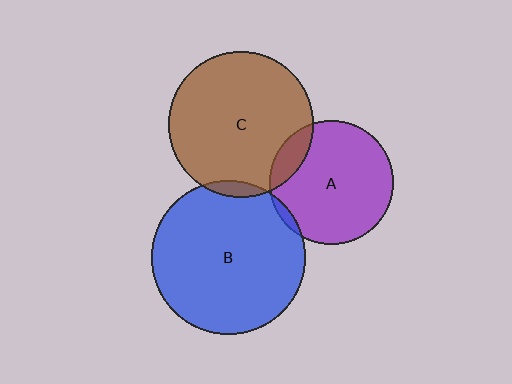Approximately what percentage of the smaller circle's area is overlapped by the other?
Approximately 5%.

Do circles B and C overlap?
Yes.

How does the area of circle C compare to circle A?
Approximately 1.4 times.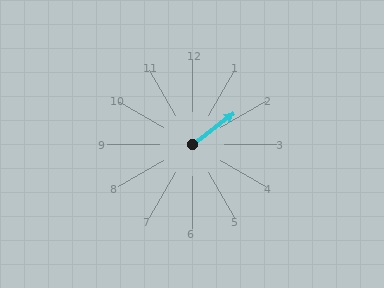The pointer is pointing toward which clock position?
Roughly 2 o'clock.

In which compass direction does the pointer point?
Northeast.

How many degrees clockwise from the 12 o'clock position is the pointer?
Approximately 53 degrees.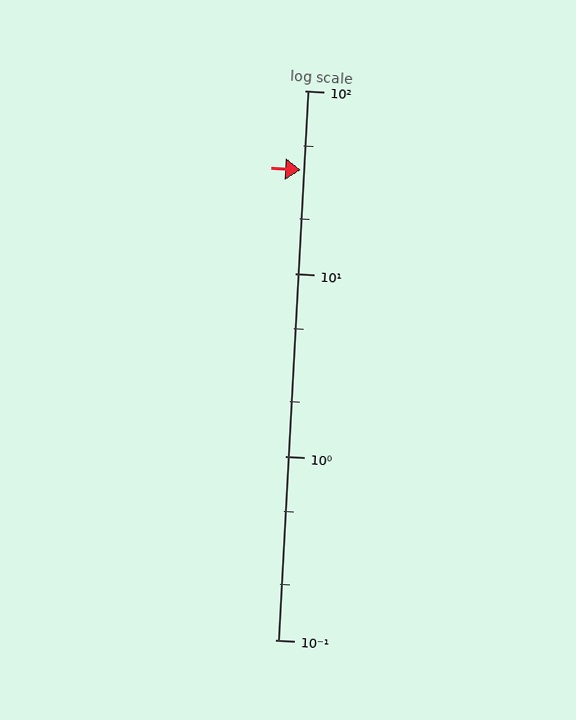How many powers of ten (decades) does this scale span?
The scale spans 3 decades, from 0.1 to 100.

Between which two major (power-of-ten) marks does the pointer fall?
The pointer is between 10 and 100.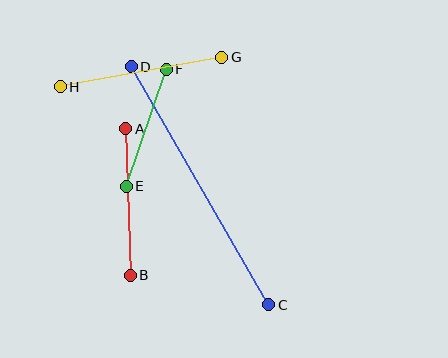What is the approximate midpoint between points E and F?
The midpoint is at approximately (146, 128) pixels.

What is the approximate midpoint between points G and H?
The midpoint is at approximately (141, 72) pixels.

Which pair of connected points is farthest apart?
Points C and D are farthest apart.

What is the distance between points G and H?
The distance is approximately 164 pixels.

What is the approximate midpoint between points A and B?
The midpoint is at approximately (128, 202) pixels.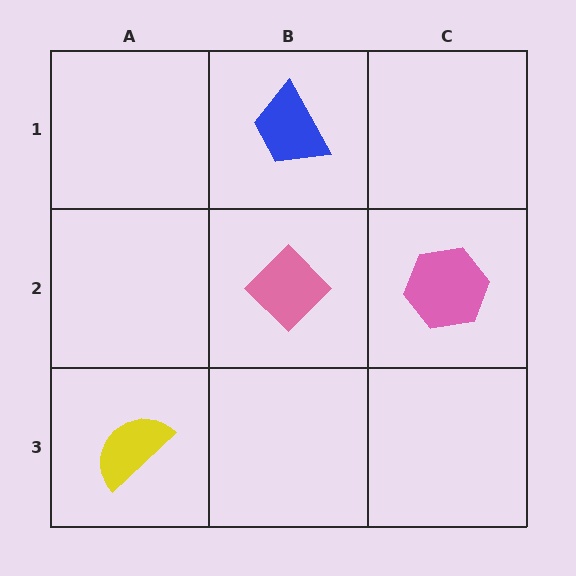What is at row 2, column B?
A pink diamond.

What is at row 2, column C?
A pink hexagon.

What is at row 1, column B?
A blue trapezoid.